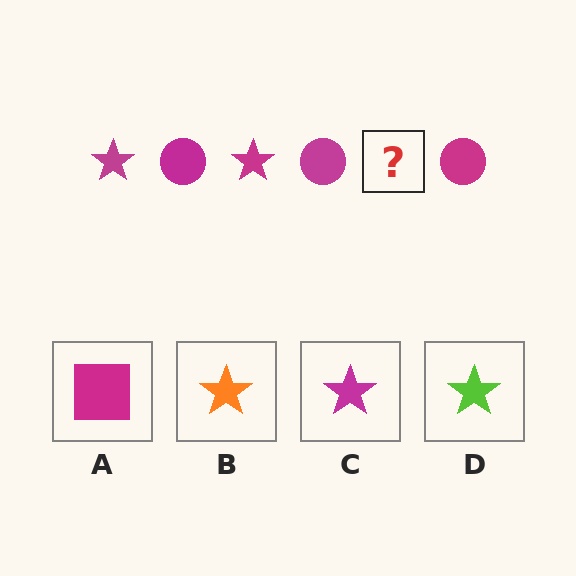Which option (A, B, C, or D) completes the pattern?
C.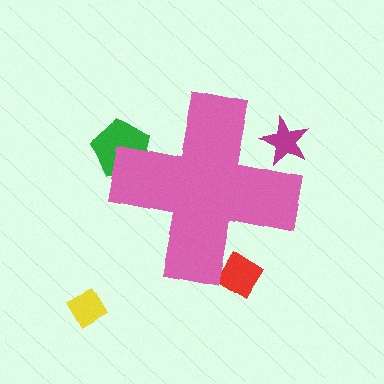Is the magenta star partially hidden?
Yes, the magenta star is partially hidden behind the pink cross.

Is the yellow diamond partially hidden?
No, the yellow diamond is fully visible.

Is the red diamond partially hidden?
Yes, the red diamond is partially hidden behind the pink cross.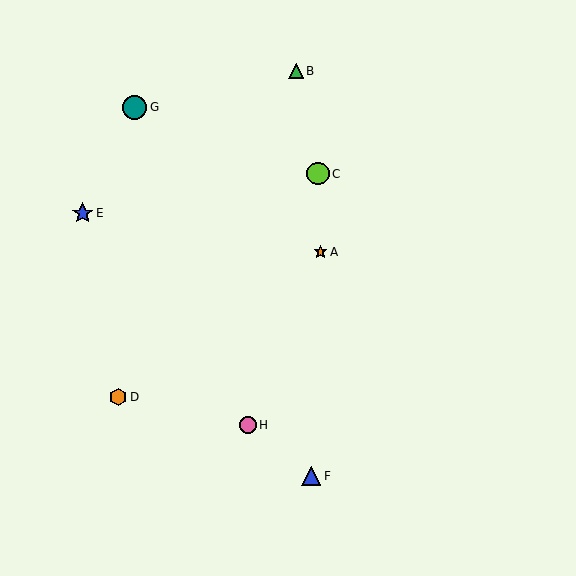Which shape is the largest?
The teal circle (labeled G) is the largest.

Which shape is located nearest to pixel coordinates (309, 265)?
The orange star (labeled A) at (321, 252) is nearest to that location.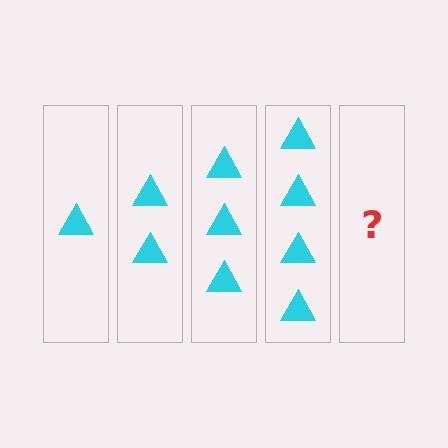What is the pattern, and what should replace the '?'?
The pattern is that each step adds one more triangle. The '?' should be 5 triangles.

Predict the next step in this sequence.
The next step is 5 triangles.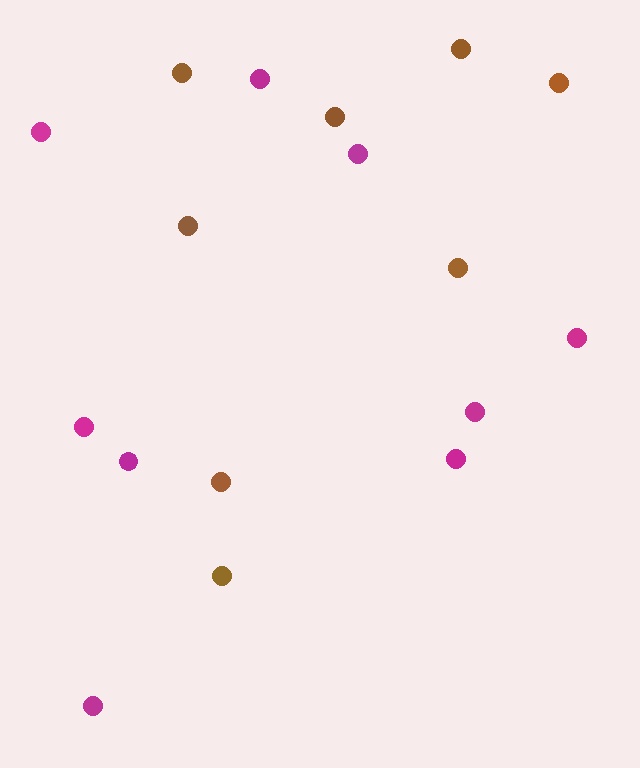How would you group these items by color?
There are 2 groups: one group of magenta circles (9) and one group of brown circles (8).